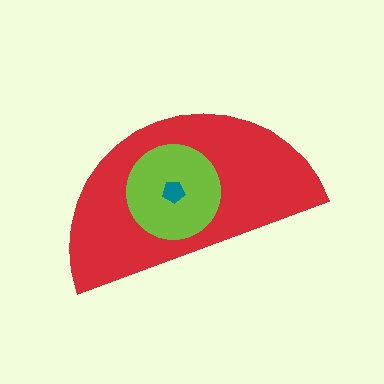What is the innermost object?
The teal pentagon.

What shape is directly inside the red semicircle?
The lime circle.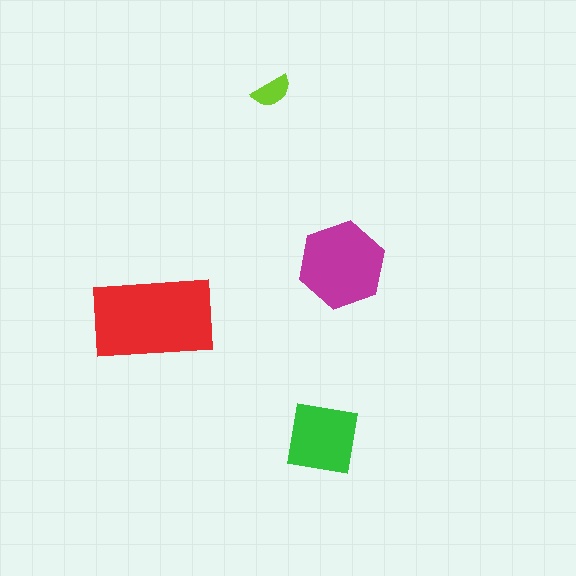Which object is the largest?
The red rectangle.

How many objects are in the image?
There are 4 objects in the image.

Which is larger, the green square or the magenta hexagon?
The magenta hexagon.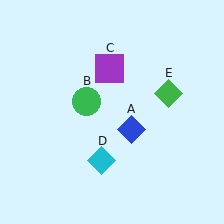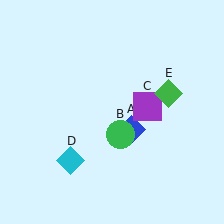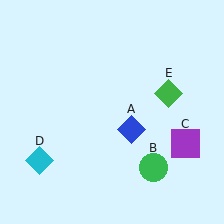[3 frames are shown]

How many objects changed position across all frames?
3 objects changed position: green circle (object B), purple square (object C), cyan diamond (object D).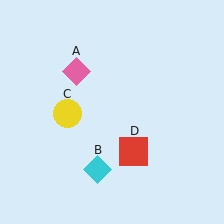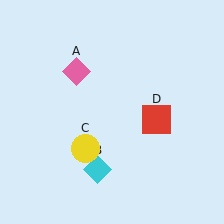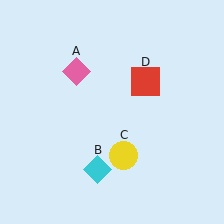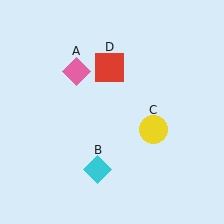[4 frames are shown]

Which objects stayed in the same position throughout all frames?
Pink diamond (object A) and cyan diamond (object B) remained stationary.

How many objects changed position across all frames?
2 objects changed position: yellow circle (object C), red square (object D).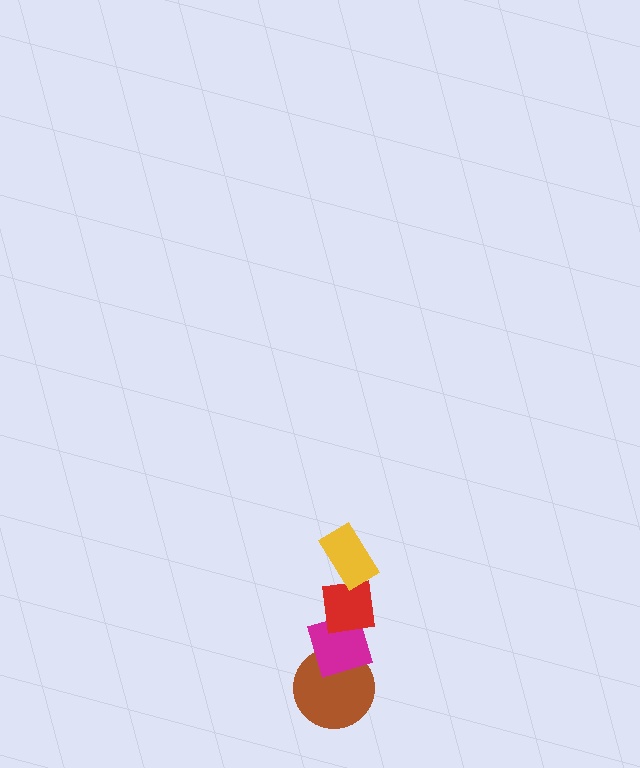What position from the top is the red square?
The red square is 2nd from the top.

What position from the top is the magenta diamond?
The magenta diamond is 3rd from the top.